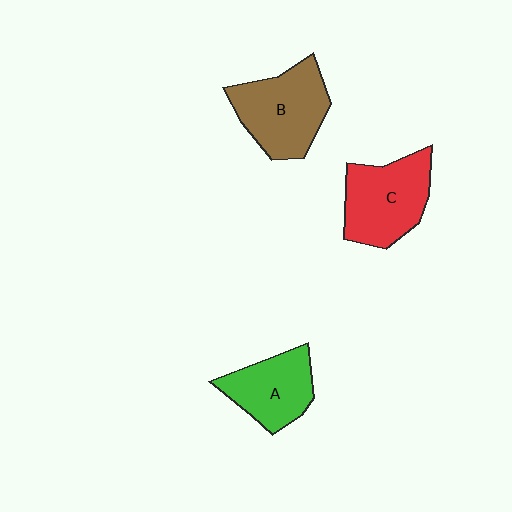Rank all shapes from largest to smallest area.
From largest to smallest: B (brown), C (red), A (green).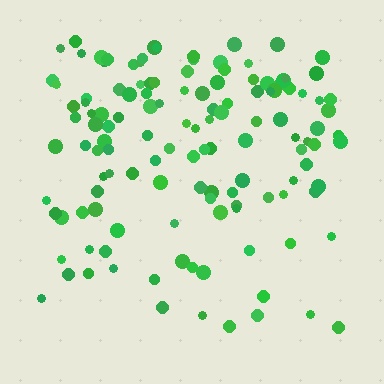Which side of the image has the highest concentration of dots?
The top.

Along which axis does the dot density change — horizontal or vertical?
Vertical.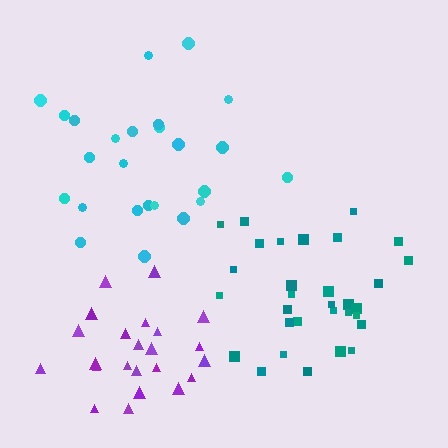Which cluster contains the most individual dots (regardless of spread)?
Teal (32).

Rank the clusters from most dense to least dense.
purple, teal, cyan.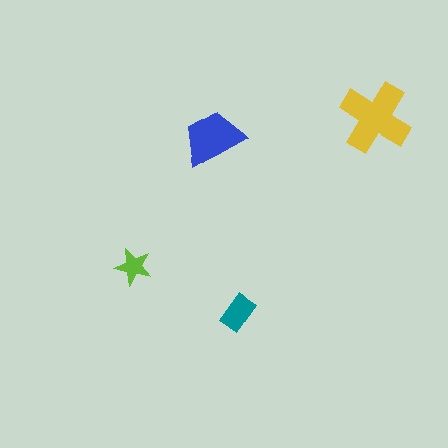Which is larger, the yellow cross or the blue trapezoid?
The yellow cross.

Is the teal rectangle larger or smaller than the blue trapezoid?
Smaller.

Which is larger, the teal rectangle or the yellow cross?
The yellow cross.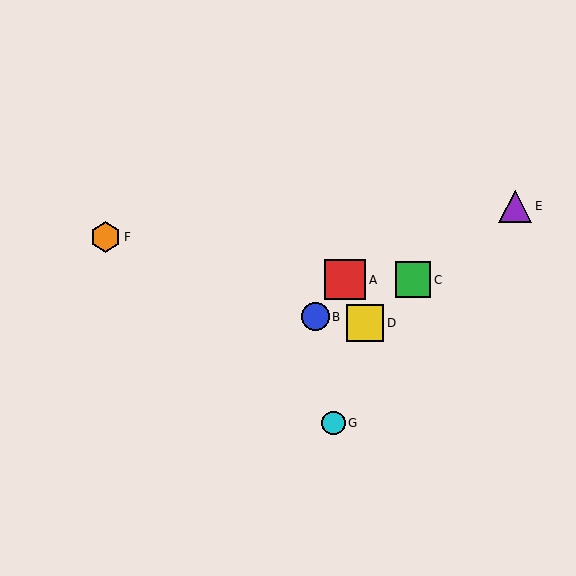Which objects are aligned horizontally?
Objects A, C are aligned horizontally.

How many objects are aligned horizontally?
2 objects (A, C) are aligned horizontally.